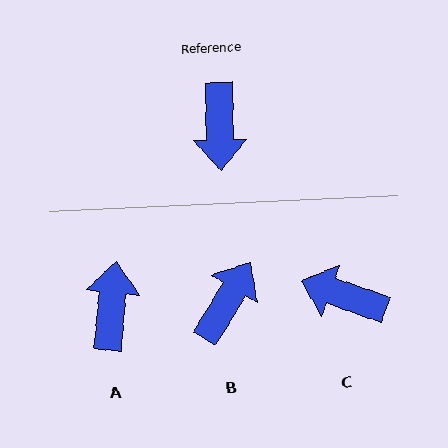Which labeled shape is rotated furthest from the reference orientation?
A, about 173 degrees away.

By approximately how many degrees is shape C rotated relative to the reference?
Approximately 111 degrees clockwise.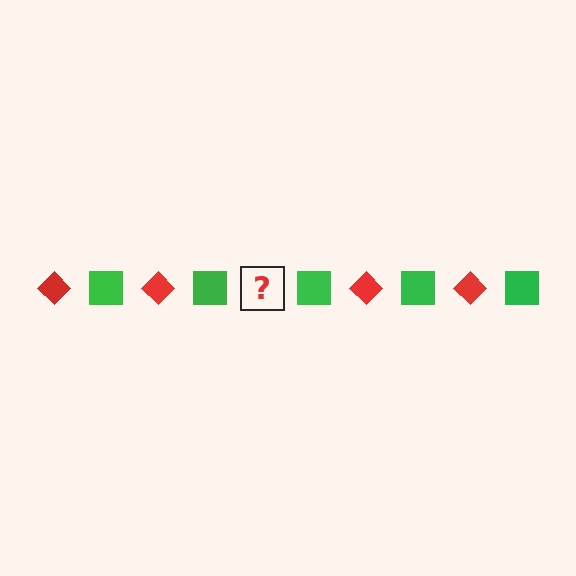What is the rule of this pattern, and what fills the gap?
The rule is that the pattern alternates between red diamond and green square. The gap should be filled with a red diamond.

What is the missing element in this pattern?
The missing element is a red diamond.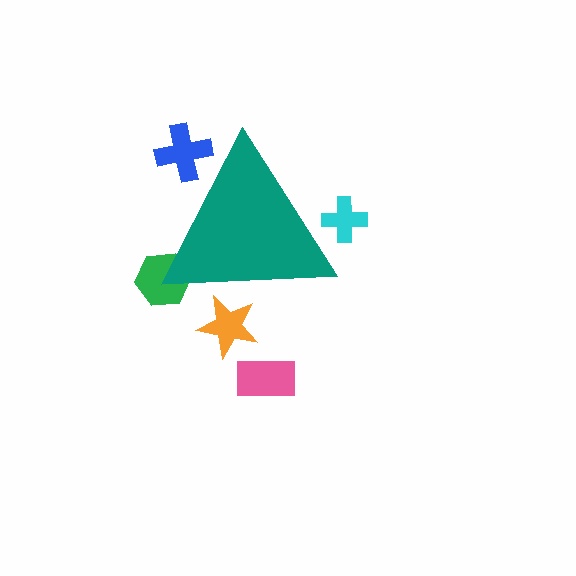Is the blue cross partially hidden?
Yes, the blue cross is partially hidden behind the teal triangle.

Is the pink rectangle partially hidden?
No, the pink rectangle is fully visible.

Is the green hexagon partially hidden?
Yes, the green hexagon is partially hidden behind the teal triangle.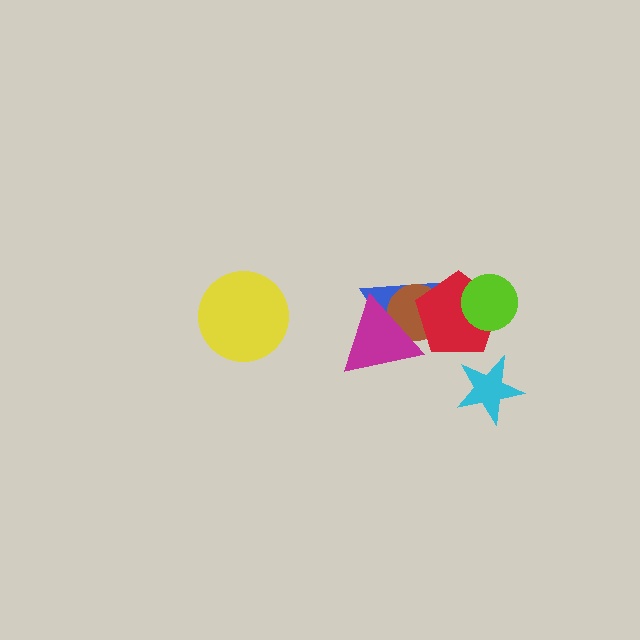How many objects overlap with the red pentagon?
4 objects overlap with the red pentagon.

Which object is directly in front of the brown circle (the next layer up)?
The red pentagon is directly in front of the brown circle.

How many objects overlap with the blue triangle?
3 objects overlap with the blue triangle.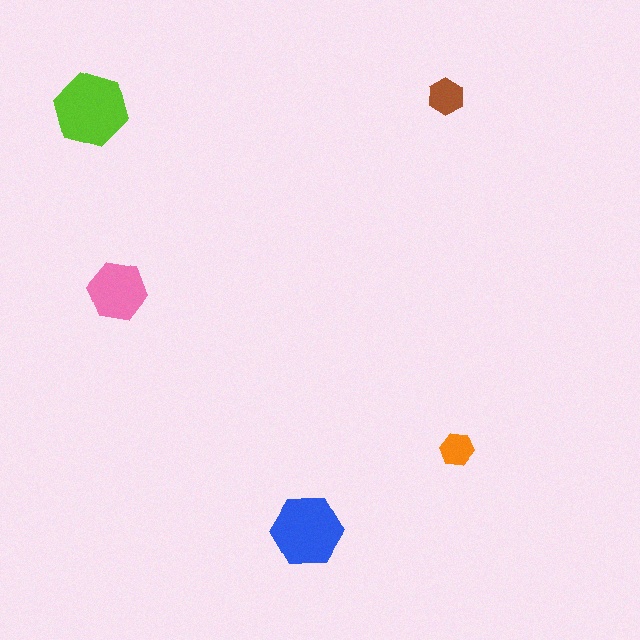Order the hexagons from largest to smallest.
the lime one, the blue one, the pink one, the brown one, the orange one.